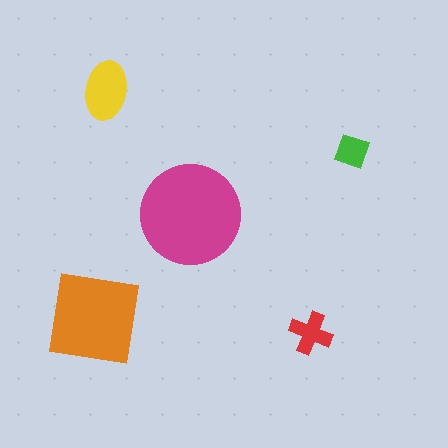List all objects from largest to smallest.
The magenta circle, the orange square, the yellow ellipse, the red cross, the green diamond.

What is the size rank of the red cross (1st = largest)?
4th.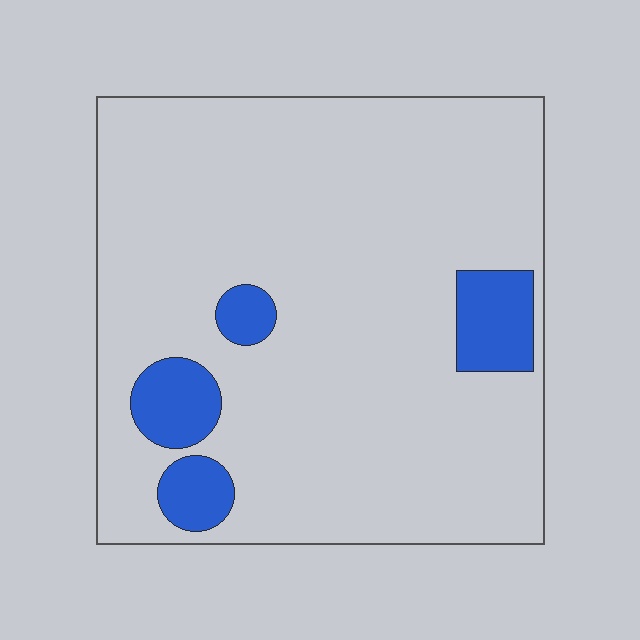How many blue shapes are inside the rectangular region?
4.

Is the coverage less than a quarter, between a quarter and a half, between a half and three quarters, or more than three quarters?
Less than a quarter.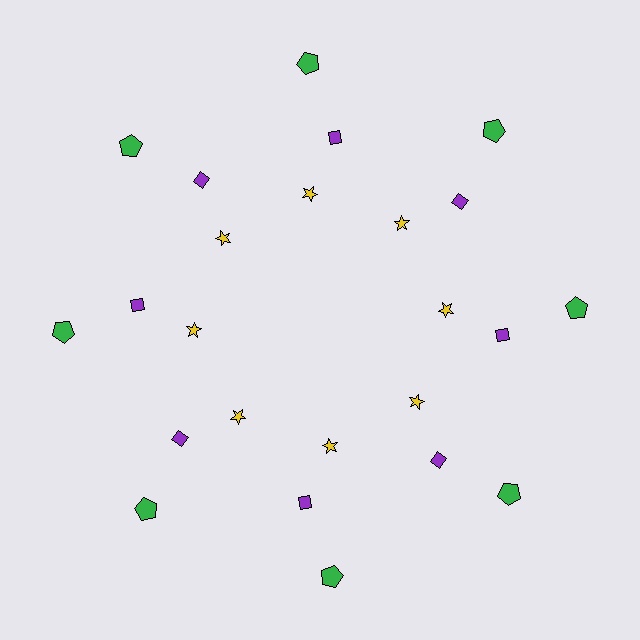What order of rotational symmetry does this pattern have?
This pattern has 8-fold rotational symmetry.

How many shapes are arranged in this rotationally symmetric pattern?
There are 24 shapes, arranged in 8 groups of 3.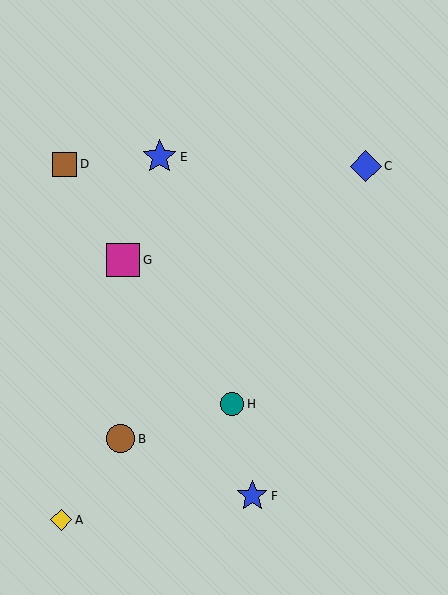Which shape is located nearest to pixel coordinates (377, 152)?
The blue diamond (labeled C) at (366, 166) is nearest to that location.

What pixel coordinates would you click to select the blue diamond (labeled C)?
Click at (366, 166) to select the blue diamond C.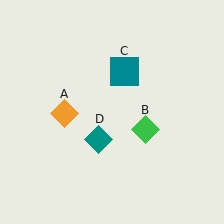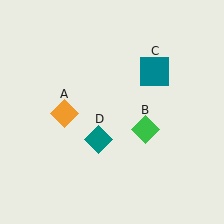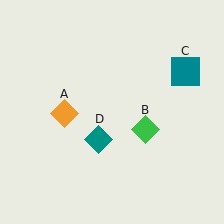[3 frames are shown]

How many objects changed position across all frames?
1 object changed position: teal square (object C).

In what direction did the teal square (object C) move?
The teal square (object C) moved right.